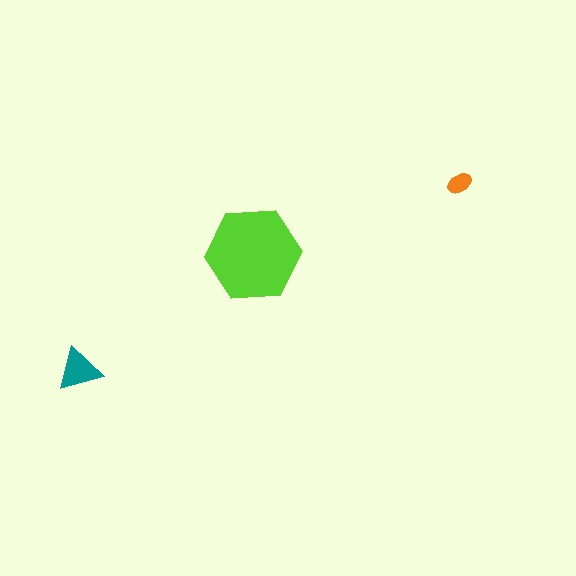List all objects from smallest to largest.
The orange ellipse, the teal triangle, the lime hexagon.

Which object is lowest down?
The teal triangle is bottommost.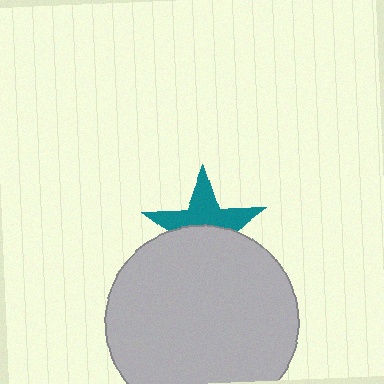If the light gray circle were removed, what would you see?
You would see the complete teal star.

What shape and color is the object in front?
The object in front is a light gray circle.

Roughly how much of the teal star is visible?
About half of it is visible (roughly 51%).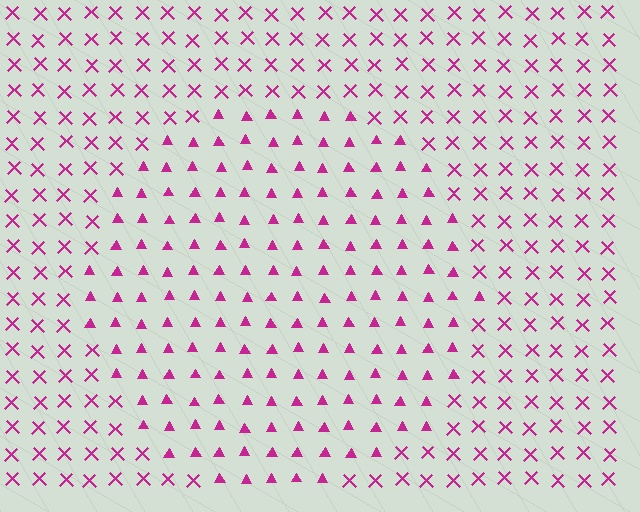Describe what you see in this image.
The image is filled with small magenta elements arranged in a uniform grid. A circle-shaped region contains triangles, while the surrounding area contains X marks. The boundary is defined purely by the change in element shape.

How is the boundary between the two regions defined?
The boundary is defined by a change in element shape: triangles inside vs. X marks outside. All elements share the same color and spacing.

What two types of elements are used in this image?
The image uses triangles inside the circle region and X marks outside it.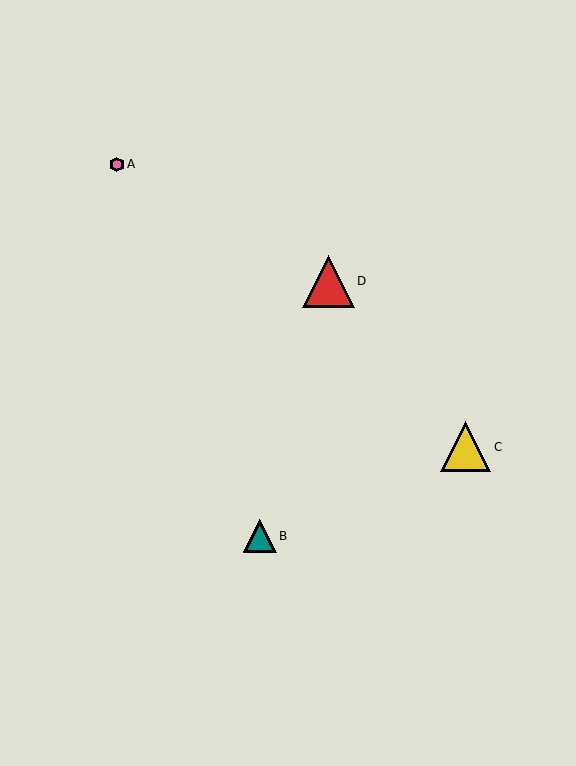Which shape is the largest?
The red triangle (labeled D) is the largest.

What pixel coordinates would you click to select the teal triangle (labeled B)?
Click at (260, 536) to select the teal triangle B.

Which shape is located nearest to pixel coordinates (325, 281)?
The red triangle (labeled D) at (328, 281) is nearest to that location.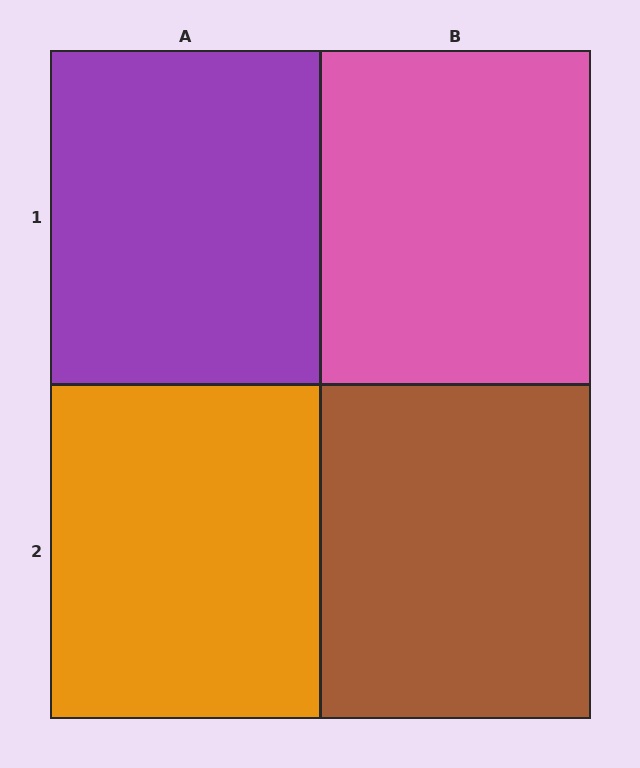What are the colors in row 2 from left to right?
Orange, brown.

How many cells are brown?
1 cell is brown.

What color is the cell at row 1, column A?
Purple.